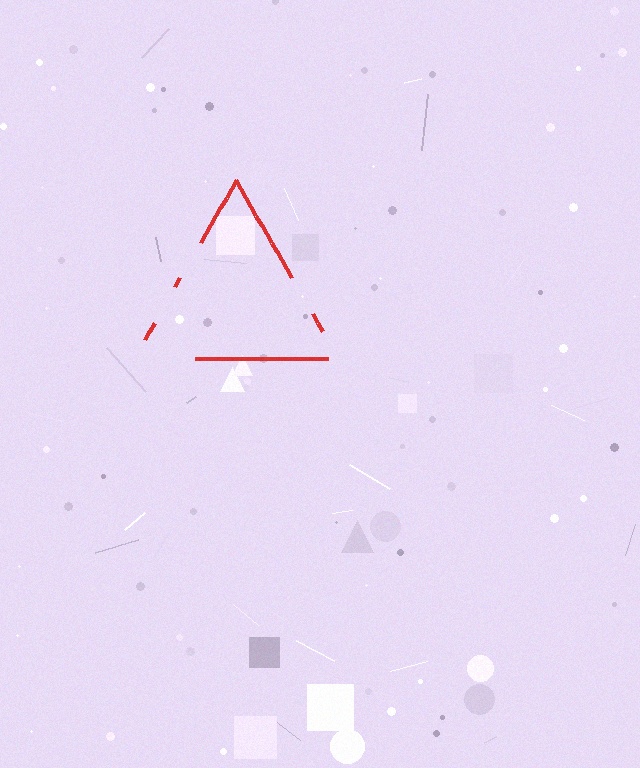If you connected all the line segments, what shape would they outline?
They would outline a triangle.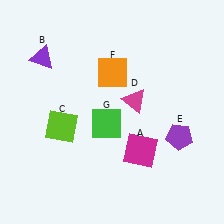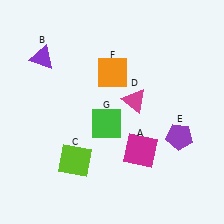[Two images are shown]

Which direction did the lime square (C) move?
The lime square (C) moved down.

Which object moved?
The lime square (C) moved down.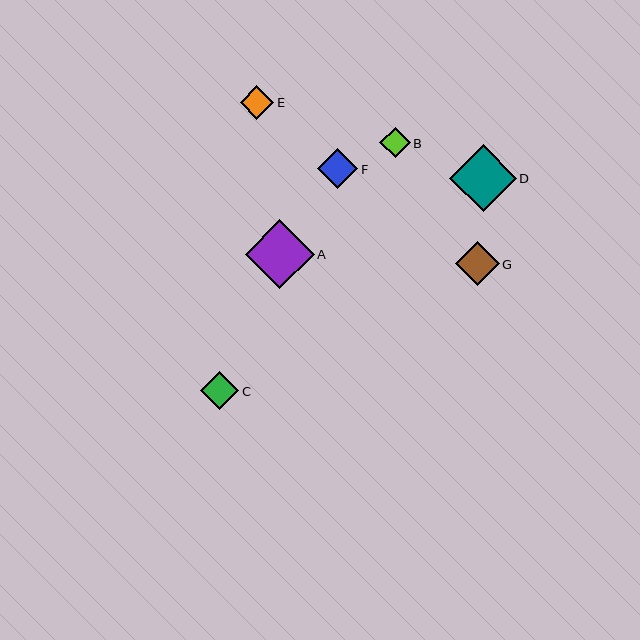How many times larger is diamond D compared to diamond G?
Diamond D is approximately 1.5 times the size of diamond G.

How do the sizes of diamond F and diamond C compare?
Diamond F and diamond C are approximately the same size.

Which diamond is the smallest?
Diamond B is the smallest with a size of approximately 30 pixels.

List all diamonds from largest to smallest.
From largest to smallest: A, D, G, F, C, E, B.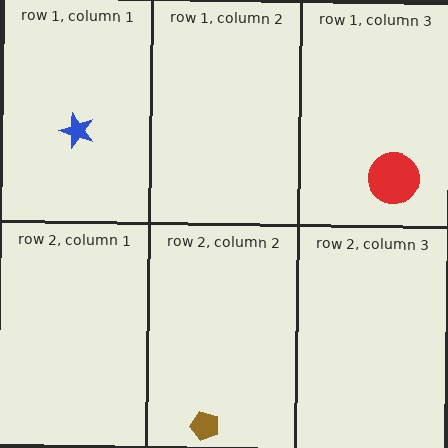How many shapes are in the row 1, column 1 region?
1.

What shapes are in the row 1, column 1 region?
The blue star.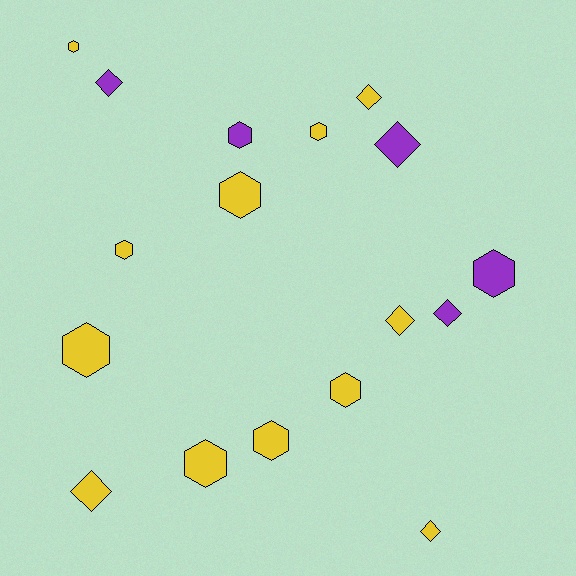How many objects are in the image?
There are 17 objects.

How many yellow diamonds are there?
There are 4 yellow diamonds.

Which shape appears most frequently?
Hexagon, with 10 objects.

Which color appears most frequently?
Yellow, with 12 objects.